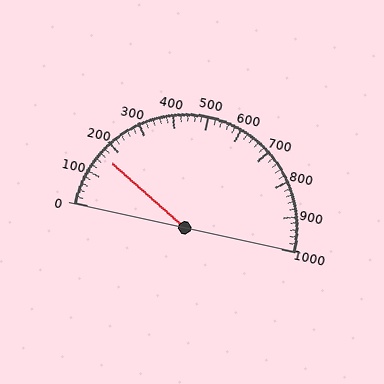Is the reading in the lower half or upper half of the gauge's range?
The reading is in the lower half of the range (0 to 1000).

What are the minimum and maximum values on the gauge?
The gauge ranges from 0 to 1000.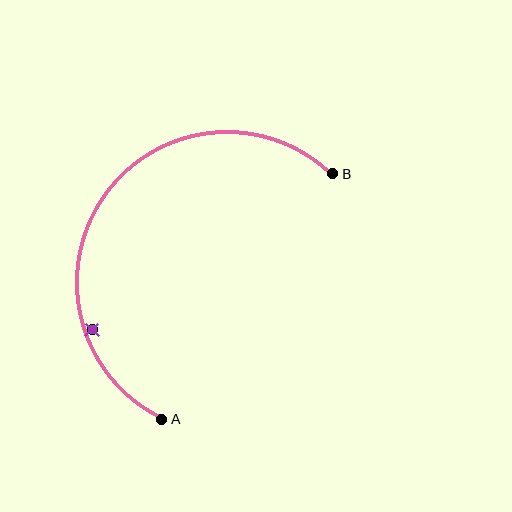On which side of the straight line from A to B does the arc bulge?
The arc bulges above and to the left of the straight line connecting A and B.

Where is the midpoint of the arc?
The arc midpoint is the point on the curve farthest from the straight line joining A and B. It sits above and to the left of that line.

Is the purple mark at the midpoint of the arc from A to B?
No — the purple mark does not lie on the arc at all. It sits slightly inside the curve.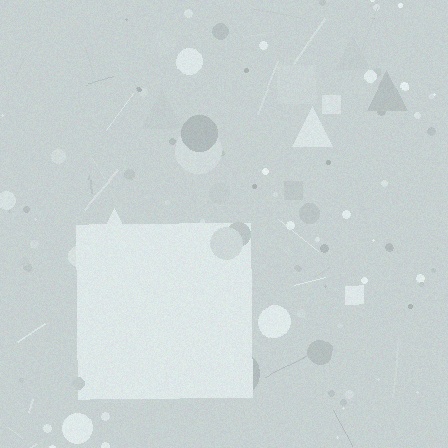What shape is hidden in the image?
A square is hidden in the image.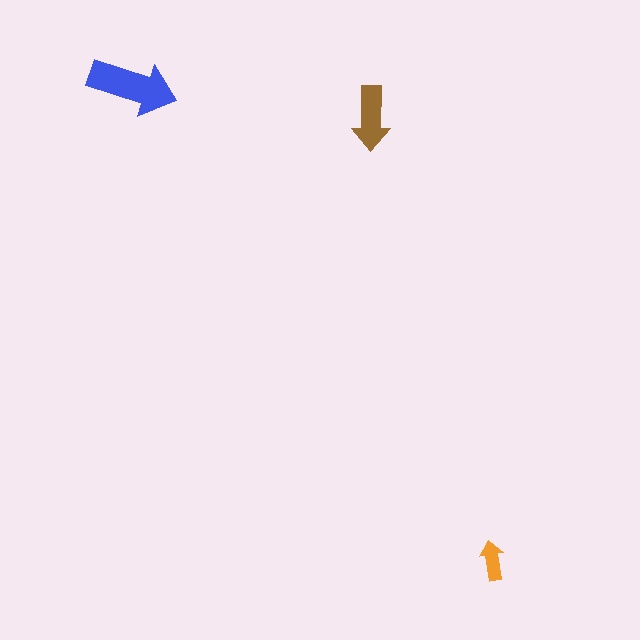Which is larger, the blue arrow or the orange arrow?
The blue one.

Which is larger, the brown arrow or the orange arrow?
The brown one.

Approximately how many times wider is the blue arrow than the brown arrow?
About 1.5 times wider.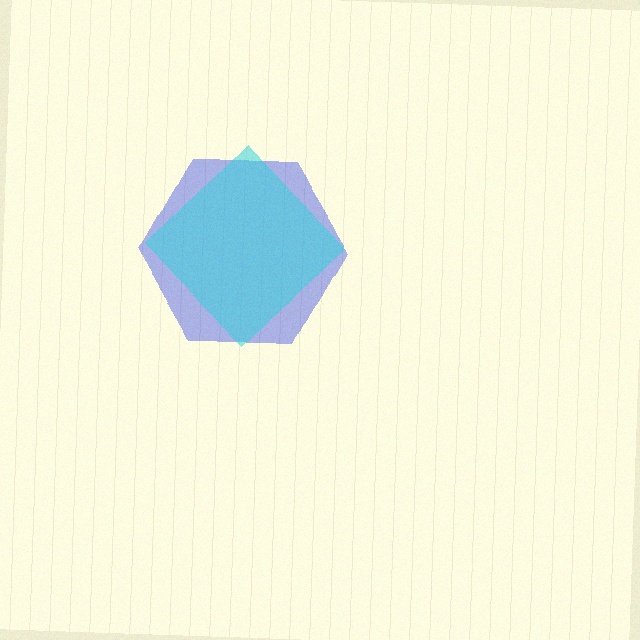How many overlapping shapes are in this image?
There are 2 overlapping shapes in the image.